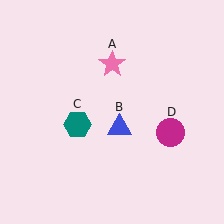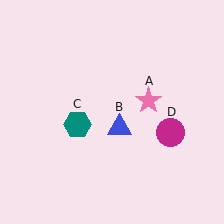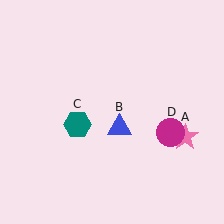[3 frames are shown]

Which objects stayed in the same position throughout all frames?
Blue triangle (object B) and teal hexagon (object C) and magenta circle (object D) remained stationary.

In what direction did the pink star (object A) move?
The pink star (object A) moved down and to the right.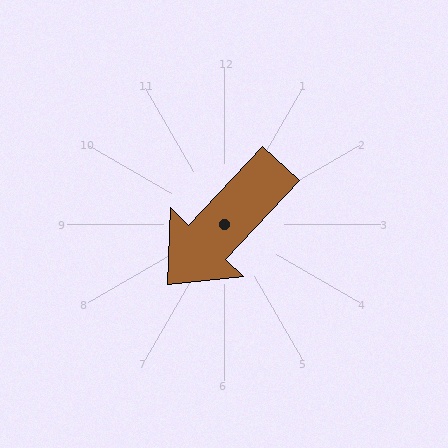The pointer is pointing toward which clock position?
Roughly 7 o'clock.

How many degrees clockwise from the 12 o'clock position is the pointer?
Approximately 223 degrees.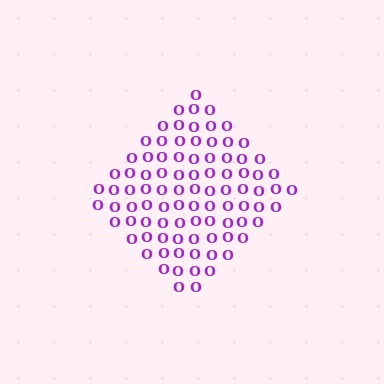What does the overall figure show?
The overall figure shows a diamond.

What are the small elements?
The small elements are letter O's.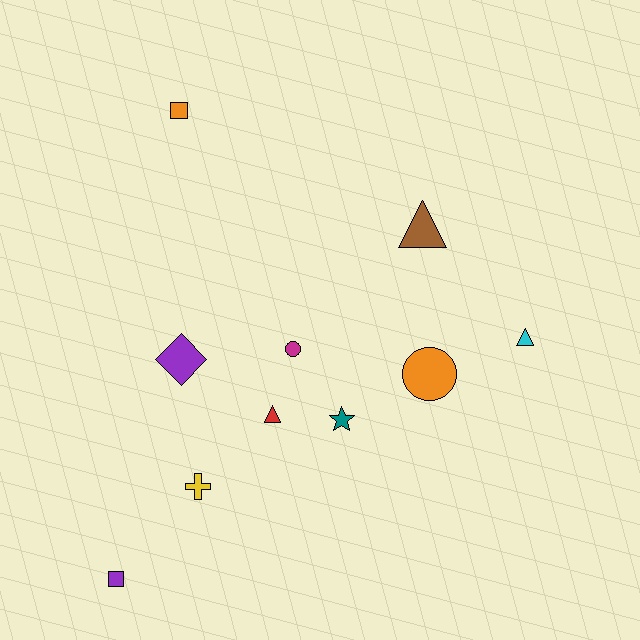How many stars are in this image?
There is 1 star.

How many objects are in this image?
There are 10 objects.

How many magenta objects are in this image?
There is 1 magenta object.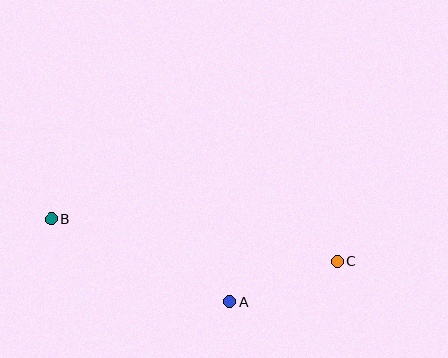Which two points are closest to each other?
Points A and C are closest to each other.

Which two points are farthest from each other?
Points B and C are farthest from each other.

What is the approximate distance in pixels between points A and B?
The distance between A and B is approximately 196 pixels.